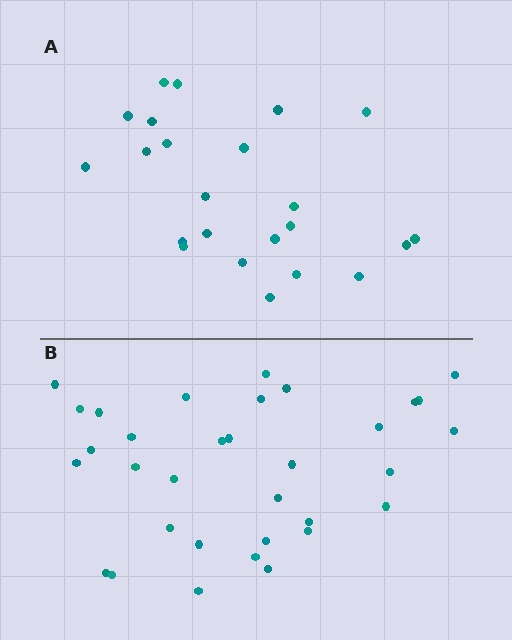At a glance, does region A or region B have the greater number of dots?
Region B (the bottom region) has more dots.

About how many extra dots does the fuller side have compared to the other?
Region B has roughly 10 or so more dots than region A.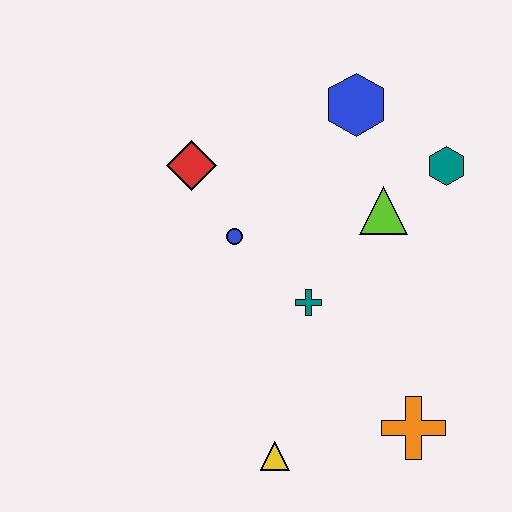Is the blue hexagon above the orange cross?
Yes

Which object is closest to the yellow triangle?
The orange cross is closest to the yellow triangle.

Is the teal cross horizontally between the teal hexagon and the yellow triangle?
Yes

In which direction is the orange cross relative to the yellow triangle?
The orange cross is to the right of the yellow triangle.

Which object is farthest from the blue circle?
The orange cross is farthest from the blue circle.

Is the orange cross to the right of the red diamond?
Yes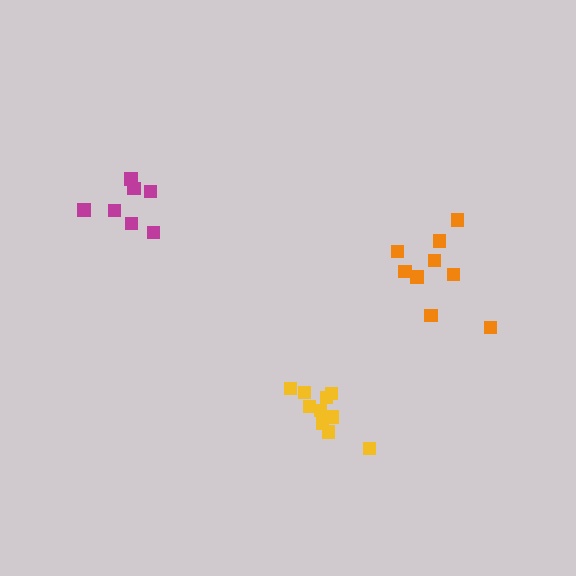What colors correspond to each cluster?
The clusters are colored: orange, magenta, yellow.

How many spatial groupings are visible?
There are 3 spatial groupings.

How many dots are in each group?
Group 1: 9 dots, Group 2: 7 dots, Group 3: 10 dots (26 total).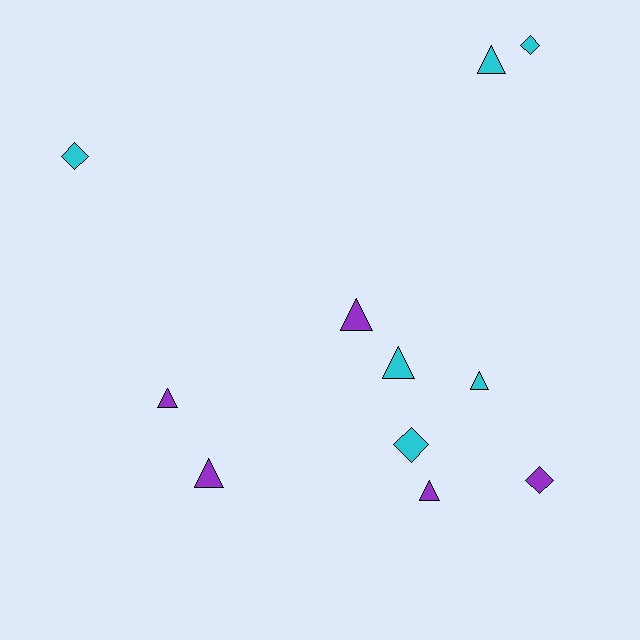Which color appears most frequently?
Cyan, with 6 objects.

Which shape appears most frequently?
Triangle, with 7 objects.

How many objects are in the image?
There are 11 objects.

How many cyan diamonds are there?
There are 3 cyan diamonds.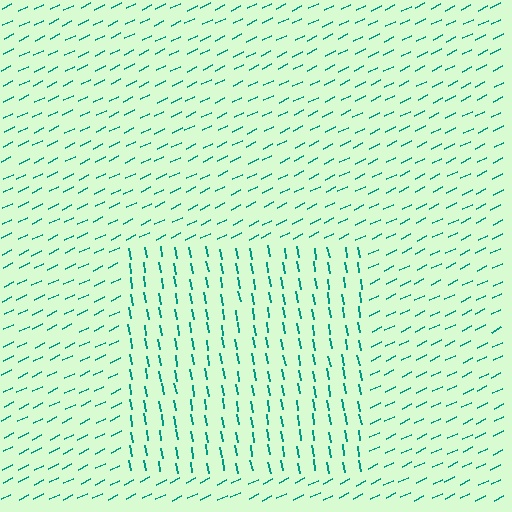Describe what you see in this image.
The image is filled with small teal line segments. A rectangle region in the image has lines oriented differently from the surrounding lines, creating a visible texture boundary.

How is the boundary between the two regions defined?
The boundary is defined purely by a change in line orientation (approximately 74 degrees difference). All lines are the same color and thickness.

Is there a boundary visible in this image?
Yes, there is a texture boundary formed by a change in line orientation.